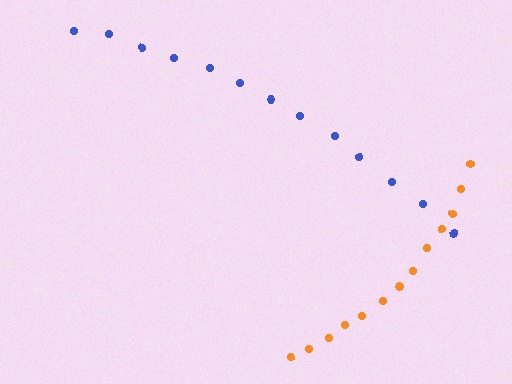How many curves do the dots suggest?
There are 2 distinct paths.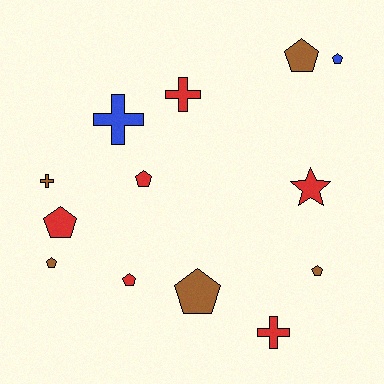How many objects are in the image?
There are 13 objects.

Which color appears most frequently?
Red, with 6 objects.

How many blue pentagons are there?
There is 1 blue pentagon.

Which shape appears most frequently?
Pentagon, with 8 objects.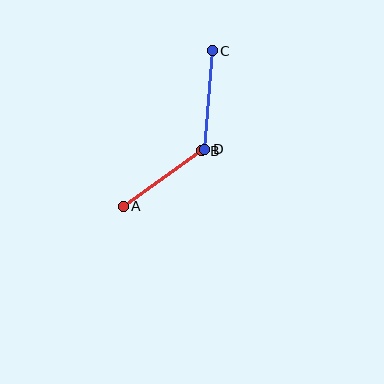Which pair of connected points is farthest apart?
Points C and D are farthest apart.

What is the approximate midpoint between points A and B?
The midpoint is at approximately (162, 179) pixels.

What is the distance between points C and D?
The distance is approximately 99 pixels.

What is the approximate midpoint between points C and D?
The midpoint is at approximately (209, 100) pixels.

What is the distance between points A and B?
The distance is approximately 96 pixels.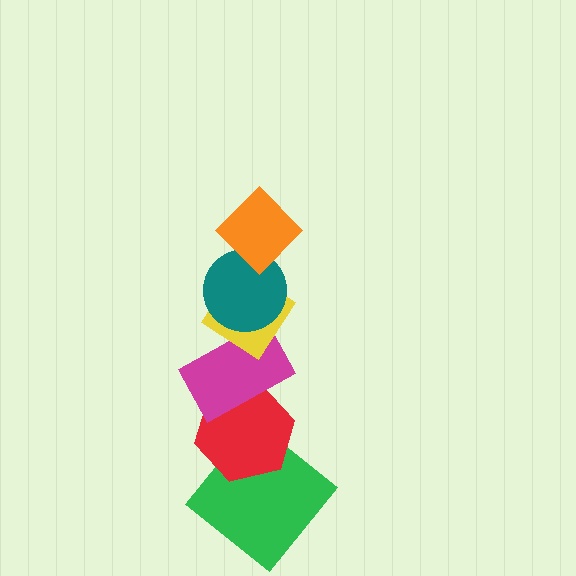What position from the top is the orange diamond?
The orange diamond is 1st from the top.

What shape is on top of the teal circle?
The orange diamond is on top of the teal circle.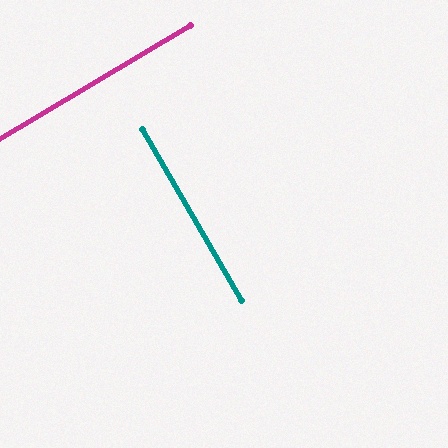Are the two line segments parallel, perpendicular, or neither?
Perpendicular — they meet at approximately 90°.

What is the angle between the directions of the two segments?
Approximately 90 degrees.